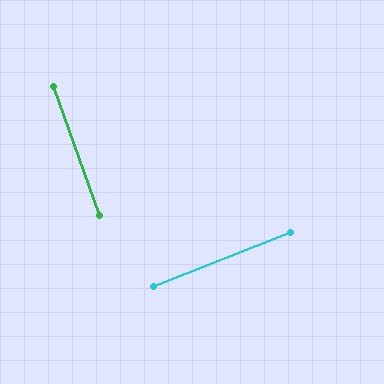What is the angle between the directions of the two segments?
Approximately 88 degrees.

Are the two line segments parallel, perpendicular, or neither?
Perpendicular — they meet at approximately 88°.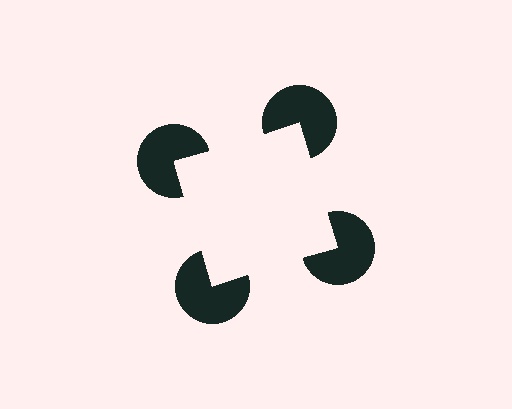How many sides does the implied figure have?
4 sides.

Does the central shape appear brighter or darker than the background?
It typically appears slightly brighter than the background, even though no actual brightness change is drawn.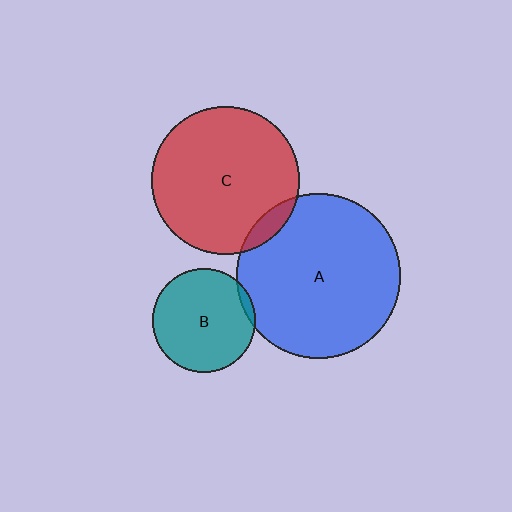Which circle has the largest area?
Circle A (blue).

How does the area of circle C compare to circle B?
Approximately 2.0 times.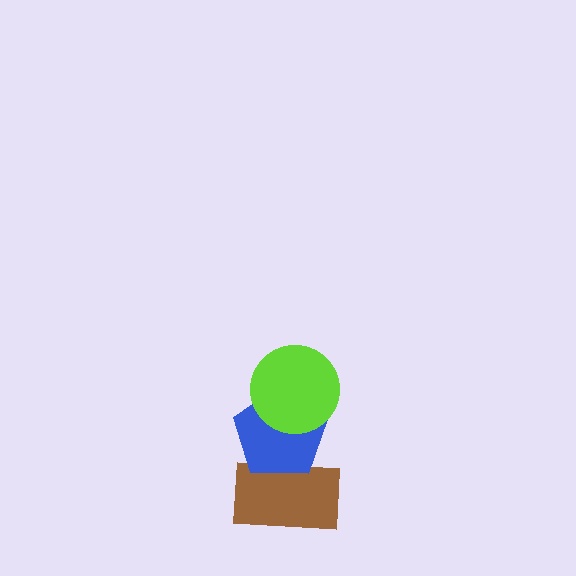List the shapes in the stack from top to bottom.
From top to bottom: the lime circle, the blue pentagon, the brown rectangle.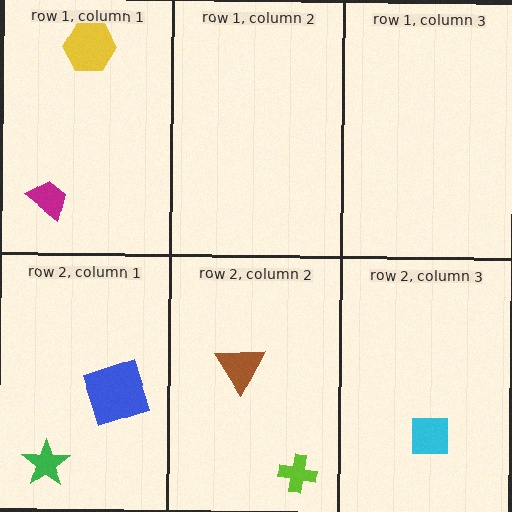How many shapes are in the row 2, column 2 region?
2.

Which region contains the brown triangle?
The row 2, column 2 region.